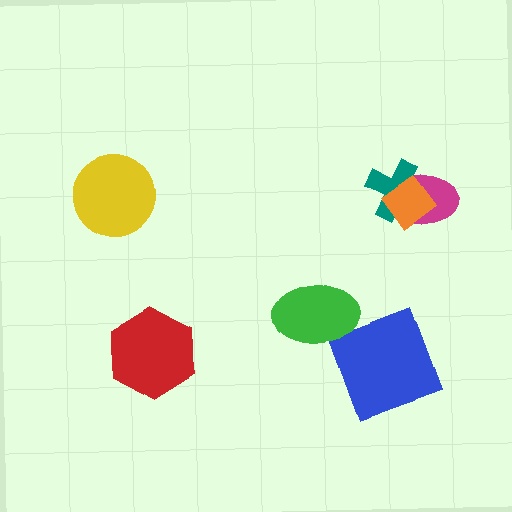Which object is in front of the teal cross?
The orange diamond is in front of the teal cross.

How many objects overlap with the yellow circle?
0 objects overlap with the yellow circle.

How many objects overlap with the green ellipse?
0 objects overlap with the green ellipse.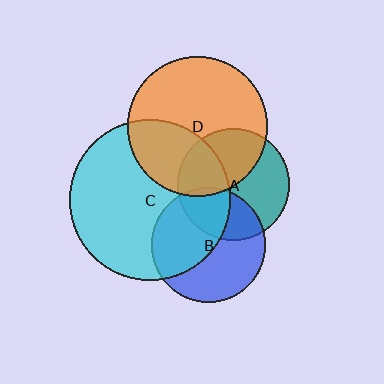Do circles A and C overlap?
Yes.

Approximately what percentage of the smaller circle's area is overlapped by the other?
Approximately 40%.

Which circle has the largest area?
Circle C (cyan).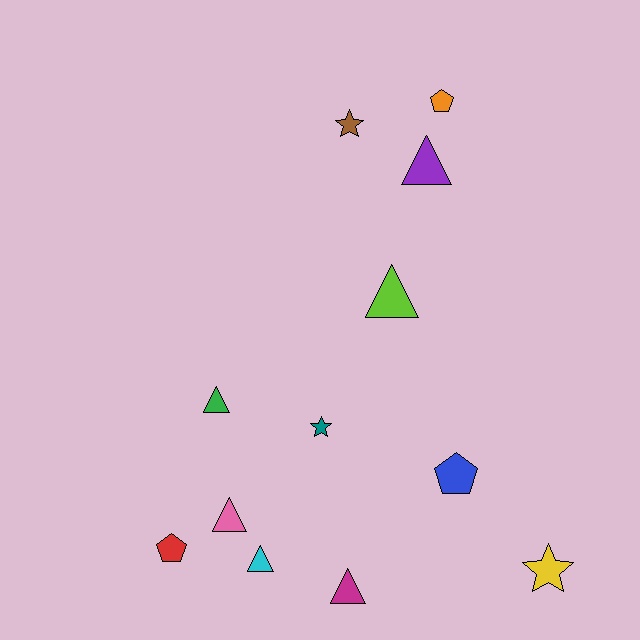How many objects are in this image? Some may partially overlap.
There are 12 objects.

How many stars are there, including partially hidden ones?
There are 3 stars.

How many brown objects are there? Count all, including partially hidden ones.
There is 1 brown object.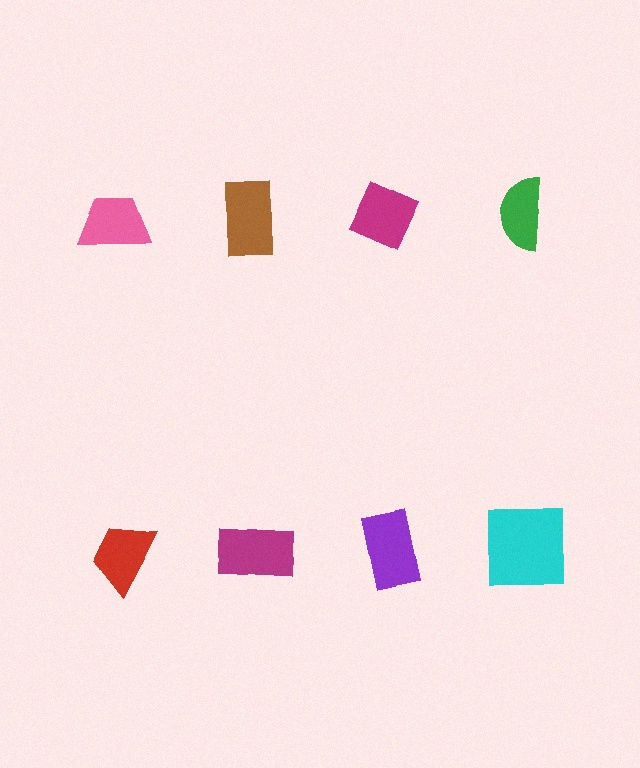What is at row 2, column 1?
A red trapezoid.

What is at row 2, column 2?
A magenta rectangle.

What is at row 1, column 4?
A green semicircle.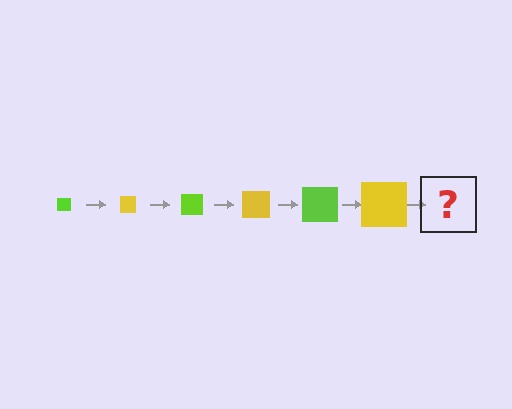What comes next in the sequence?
The next element should be a lime square, larger than the previous one.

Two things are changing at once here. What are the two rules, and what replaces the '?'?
The two rules are that the square grows larger each step and the color cycles through lime and yellow. The '?' should be a lime square, larger than the previous one.